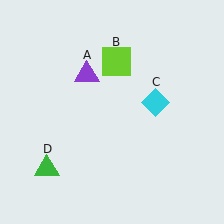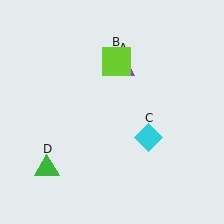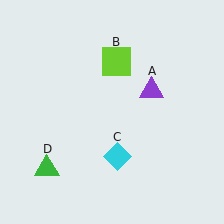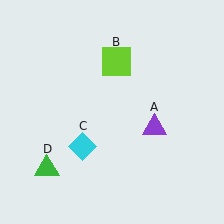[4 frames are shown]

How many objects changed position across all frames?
2 objects changed position: purple triangle (object A), cyan diamond (object C).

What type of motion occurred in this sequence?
The purple triangle (object A), cyan diamond (object C) rotated clockwise around the center of the scene.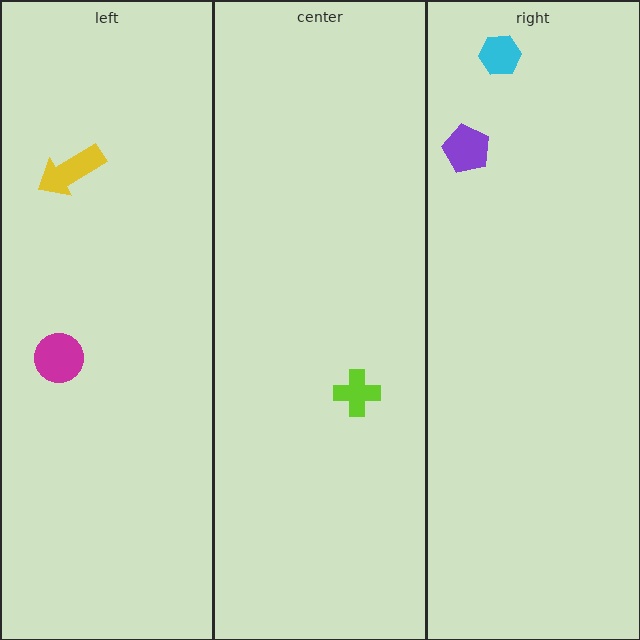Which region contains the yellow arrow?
The left region.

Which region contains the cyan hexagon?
The right region.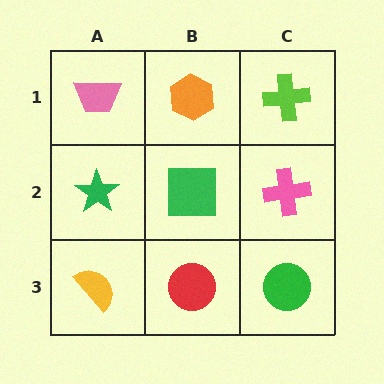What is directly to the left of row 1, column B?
A pink trapezoid.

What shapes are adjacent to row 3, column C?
A pink cross (row 2, column C), a red circle (row 3, column B).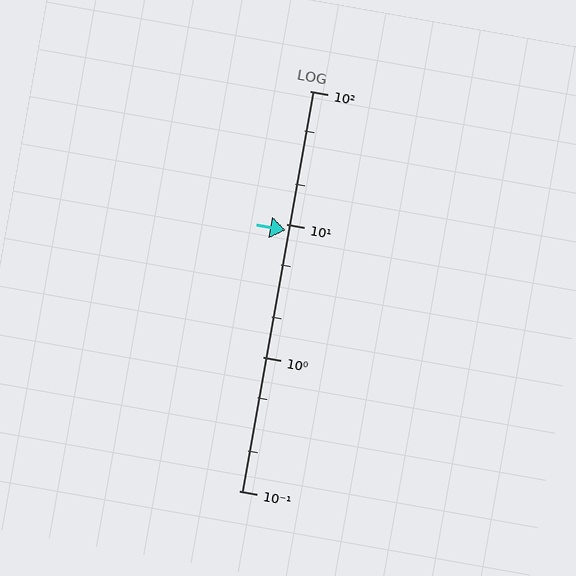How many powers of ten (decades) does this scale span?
The scale spans 3 decades, from 0.1 to 100.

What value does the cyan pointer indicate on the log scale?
The pointer indicates approximately 9.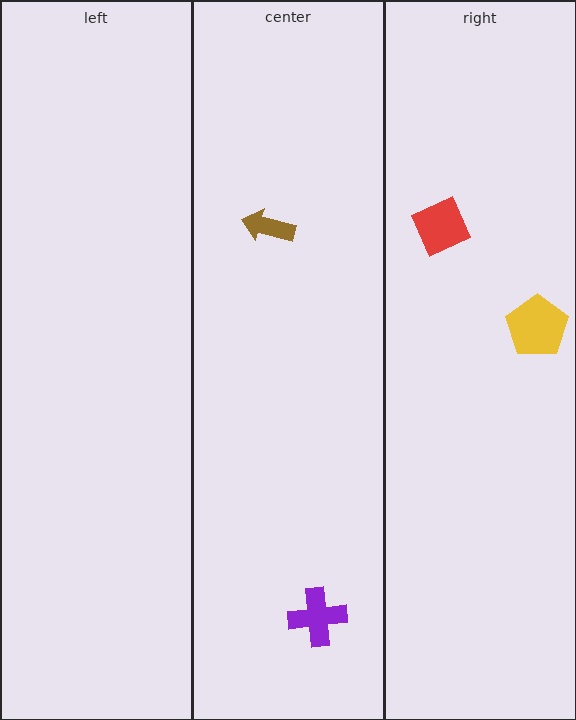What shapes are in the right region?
The red diamond, the yellow pentagon.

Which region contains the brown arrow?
The center region.